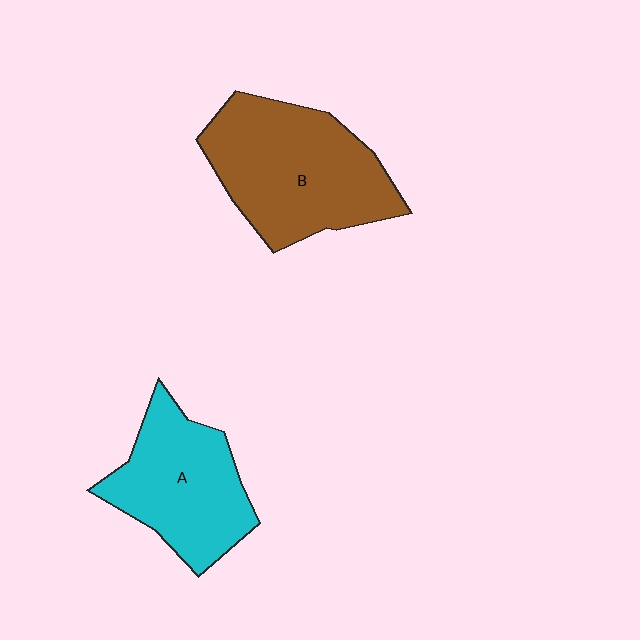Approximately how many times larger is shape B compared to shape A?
Approximately 1.3 times.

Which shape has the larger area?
Shape B (brown).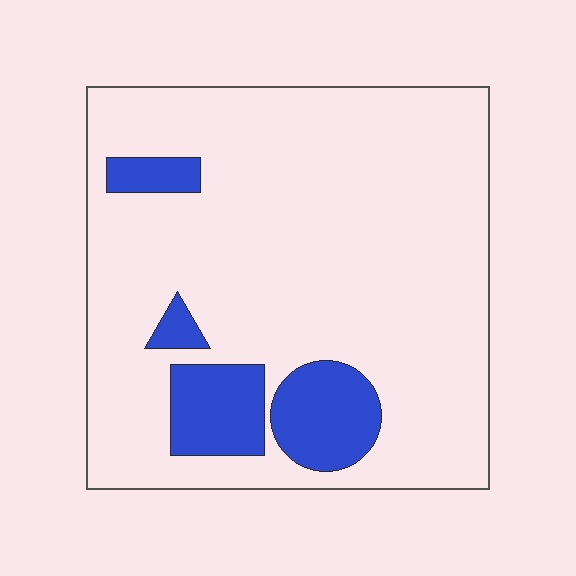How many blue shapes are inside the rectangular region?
4.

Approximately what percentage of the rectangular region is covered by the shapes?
Approximately 15%.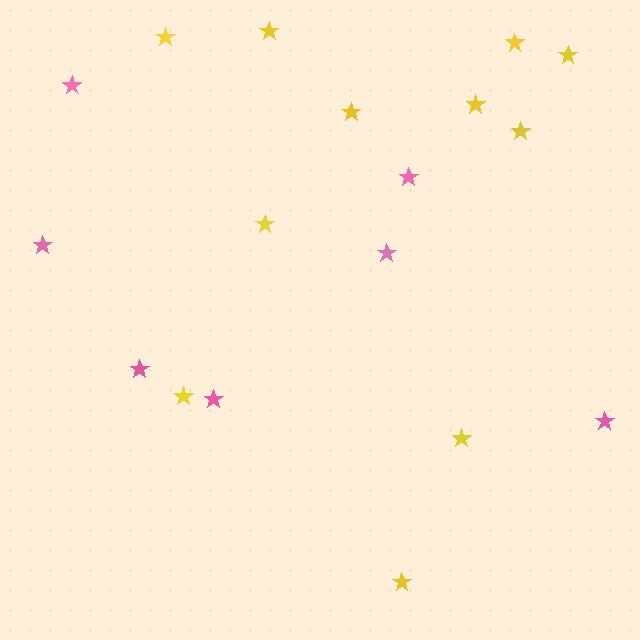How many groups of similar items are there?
There are 2 groups: one group of yellow stars (11) and one group of pink stars (7).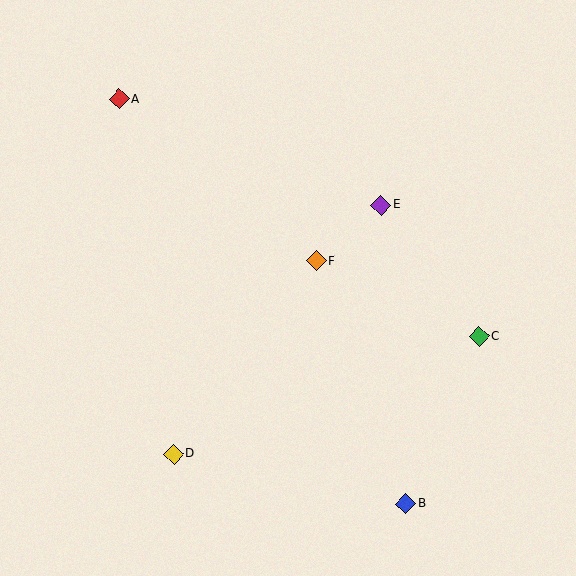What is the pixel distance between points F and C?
The distance between F and C is 179 pixels.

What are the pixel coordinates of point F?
Point F is at (317, 261).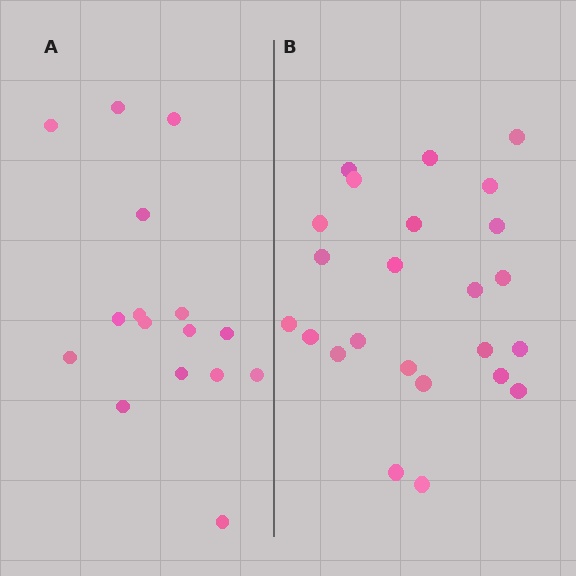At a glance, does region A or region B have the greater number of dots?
Region B (the right region) has more dots.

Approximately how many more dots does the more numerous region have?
Region B has roughly 8 or so more dots than region A.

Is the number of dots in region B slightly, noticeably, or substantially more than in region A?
Region B has substantially more. The ratio is roughly 1.5 to 1.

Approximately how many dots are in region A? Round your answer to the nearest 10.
About 20 dots. (The exact count is 16, which rounds to 20.)